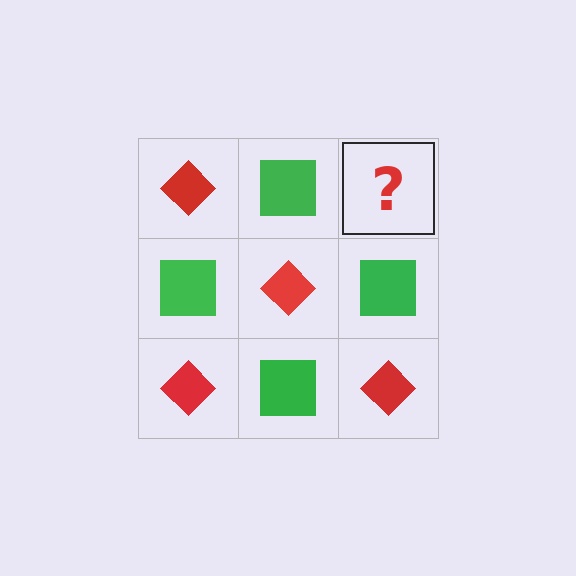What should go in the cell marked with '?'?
The missing cell should contain a red diamond.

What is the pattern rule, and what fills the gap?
The rule is that it alternates red diamond and green square in a checkerboard pattern. The gap should be filled with a red diamond.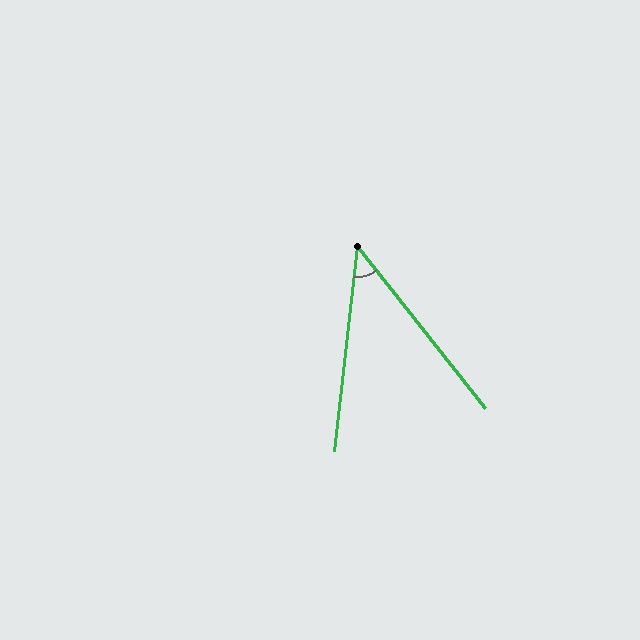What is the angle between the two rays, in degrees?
Approximately 45 degrees.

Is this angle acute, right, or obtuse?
It is acute.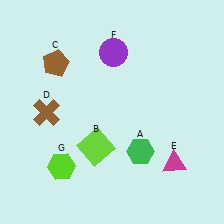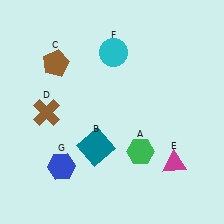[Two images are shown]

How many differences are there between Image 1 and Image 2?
There are 3 differences between the two images.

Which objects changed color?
B changed from lime to teal. F changed from purple to cyan. G changed from lime to blue.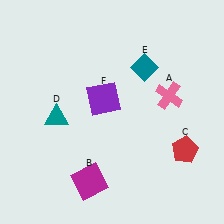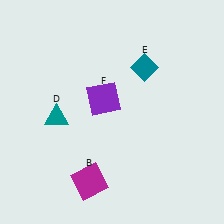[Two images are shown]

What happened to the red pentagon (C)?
The red pentagon (C) was removed in Image 2. It was in the bottom-right area of Image 1.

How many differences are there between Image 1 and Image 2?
There are 2 differences between the two images.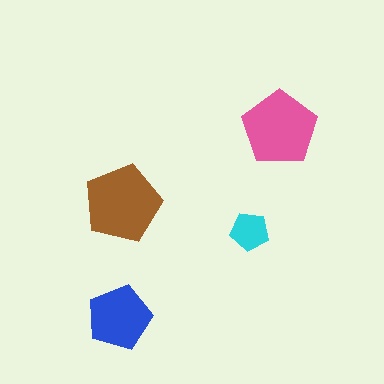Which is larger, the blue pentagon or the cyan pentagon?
The blue one.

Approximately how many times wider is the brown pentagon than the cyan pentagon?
About 2 times wider.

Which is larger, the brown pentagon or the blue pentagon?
The brown one.